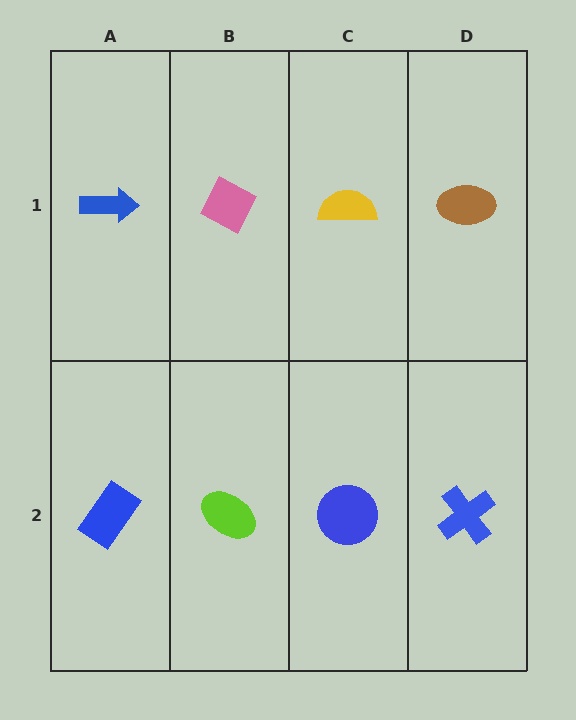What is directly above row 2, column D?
A brown ellipse.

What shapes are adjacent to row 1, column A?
A blue rectangle (row 2, column A), a pink diamond (row 1, column B).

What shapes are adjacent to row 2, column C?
A yellow semicircle (row 1, column C), a lime ellipse (row 2, column B), a blue cross (row 2, column D).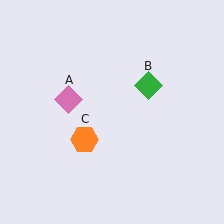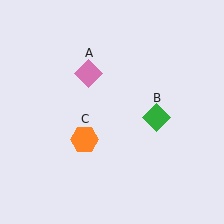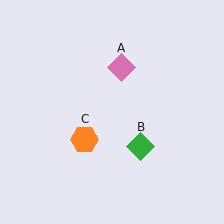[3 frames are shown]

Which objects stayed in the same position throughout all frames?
Orange hexagon (object C) remained stationary.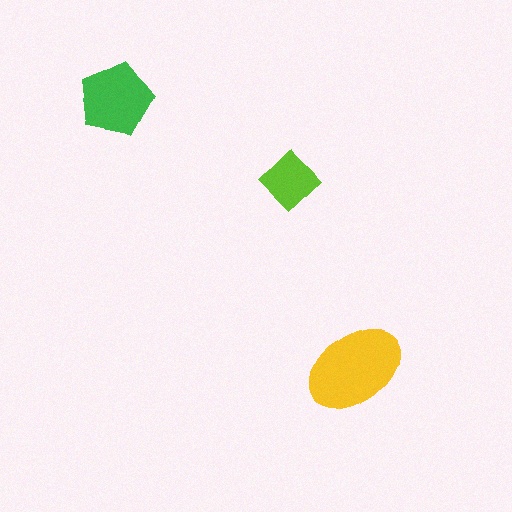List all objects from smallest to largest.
The lime diamond, the green pentagon, the yellow ellipse.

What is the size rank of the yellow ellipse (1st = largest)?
1st.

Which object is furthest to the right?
The yellow ellipse is rightmost.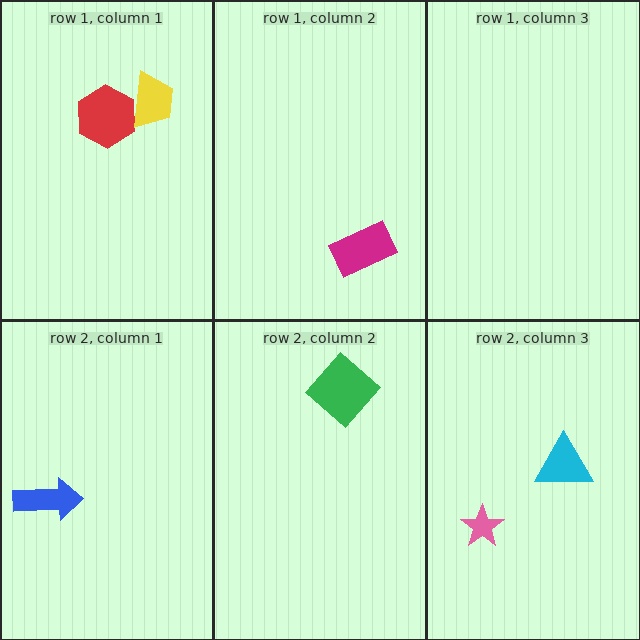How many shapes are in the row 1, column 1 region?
2.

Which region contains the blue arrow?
The row 2, column 1 region.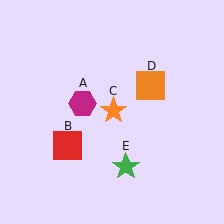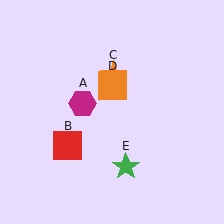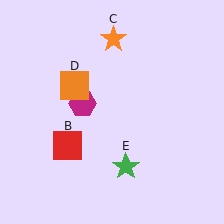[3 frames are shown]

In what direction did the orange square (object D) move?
The orange square (object D) moved left.